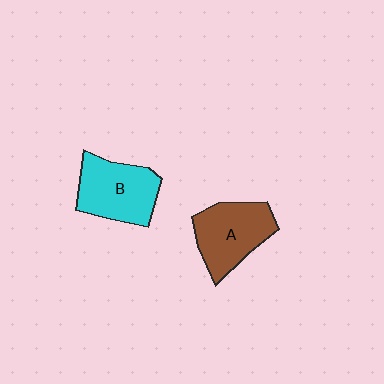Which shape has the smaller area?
Shape A (brown).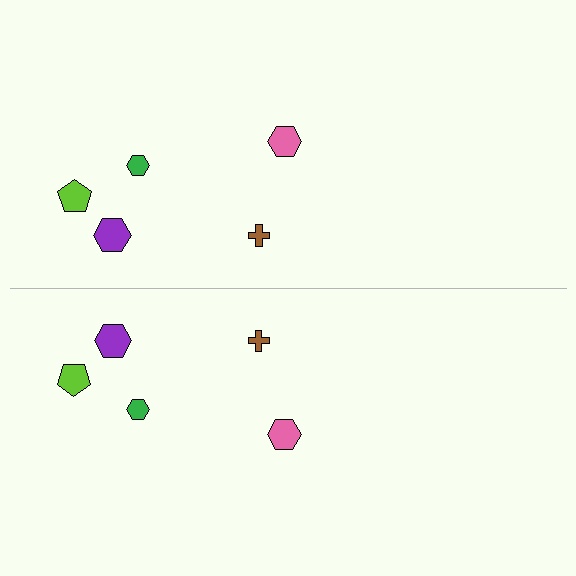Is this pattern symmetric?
Yes, this pattern has bilateral (reflection) symmetry.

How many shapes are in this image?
There are 10 shapes in this image.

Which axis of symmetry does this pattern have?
The pattern has a horizontal axis of symmetry running through the center of the image.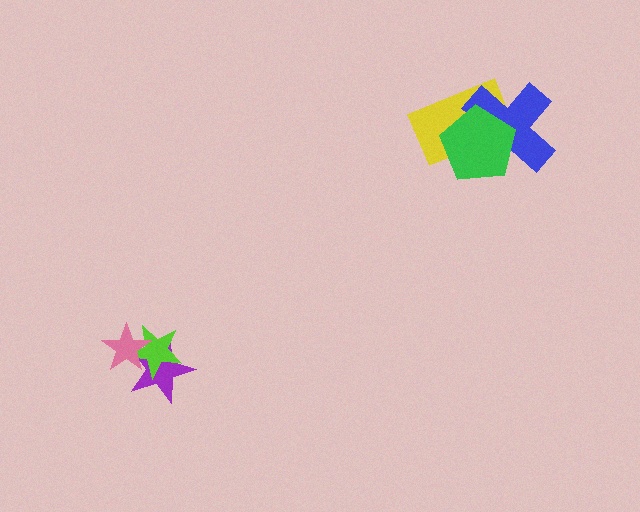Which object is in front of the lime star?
The pink star is in front of the lime star.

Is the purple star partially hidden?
Yes, it is partially covered by another shape.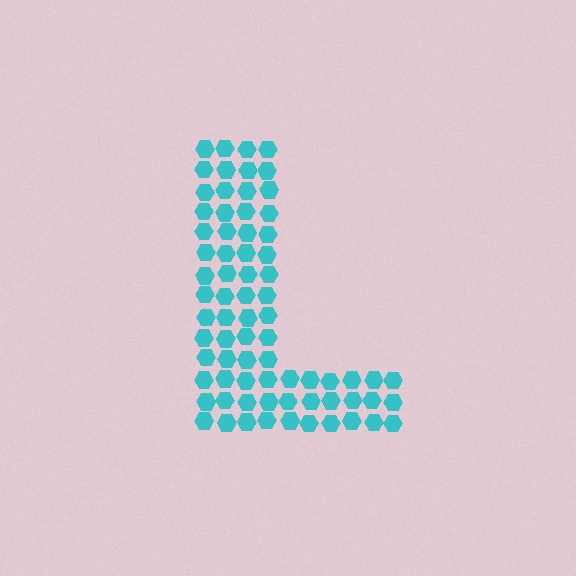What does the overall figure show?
The overall figure shows the letter L.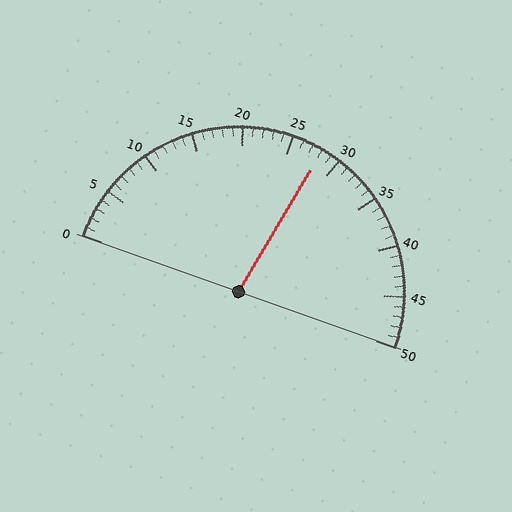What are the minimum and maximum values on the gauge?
The gauge ranges from 0 to 50.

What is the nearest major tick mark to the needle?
The nearest major tick mark is 30.